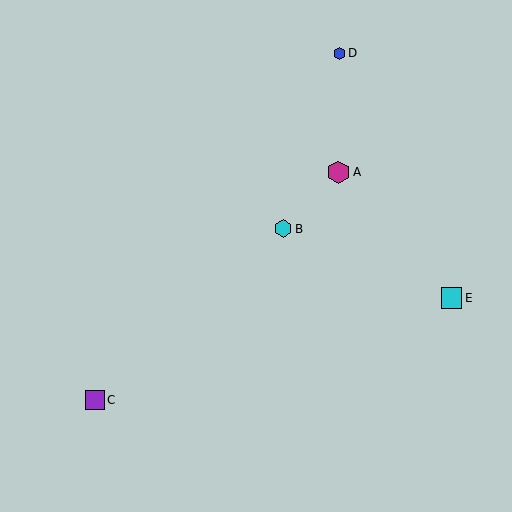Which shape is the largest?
The magenta hexagon (labeled A) is the largest.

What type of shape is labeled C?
Shape C is a purple square.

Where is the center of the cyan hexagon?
The center of the cyan hexagon is at (283, 229).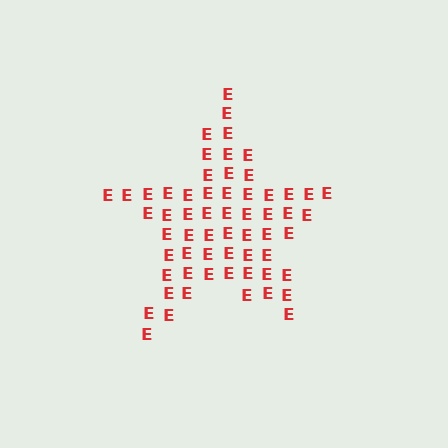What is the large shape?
The large shape is a star.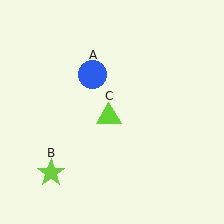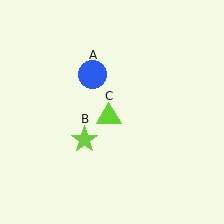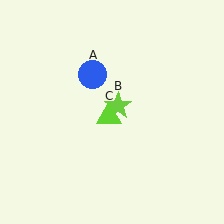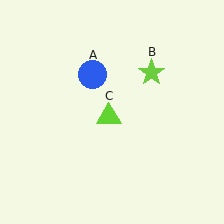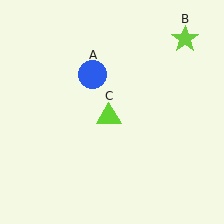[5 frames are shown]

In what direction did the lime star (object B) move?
The lime star (object B) moved up and to the right.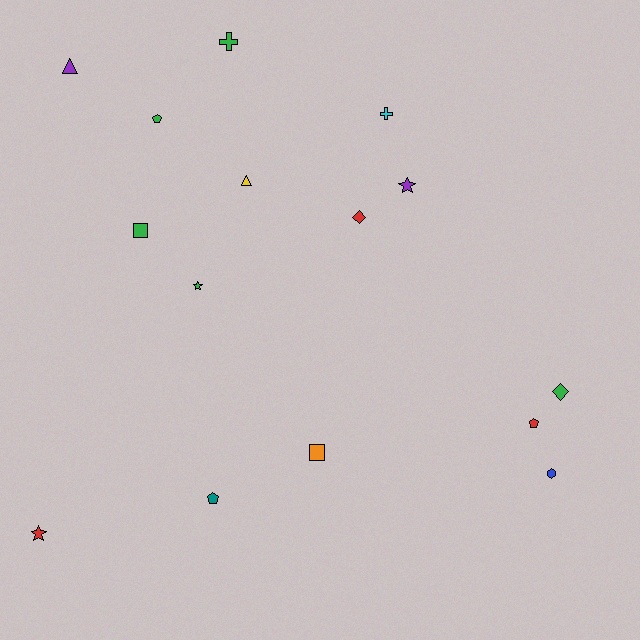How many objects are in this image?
There are 15 objects.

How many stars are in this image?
There are 3 stars.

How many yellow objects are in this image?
There is 1 yellow object.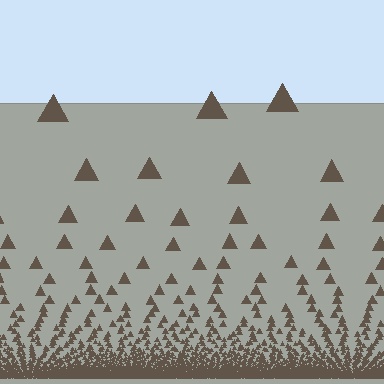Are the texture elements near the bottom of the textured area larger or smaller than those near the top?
Smaller. The gradient is inverted — elements near the bottom are smaller and denser.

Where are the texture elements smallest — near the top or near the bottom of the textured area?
Near the bottom.